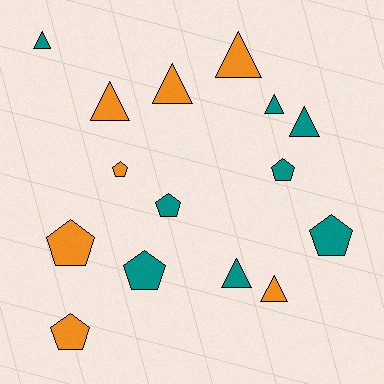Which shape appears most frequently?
Triangle, with 8 objects.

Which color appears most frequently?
Teal, with 8 objects.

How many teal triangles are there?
There are 4 teal triangles.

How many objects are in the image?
There are 15 objects.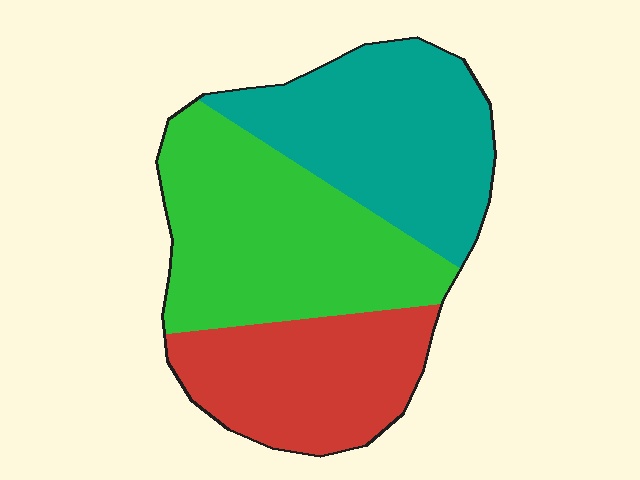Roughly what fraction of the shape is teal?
Teal covers 34% of the shape.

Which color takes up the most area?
Green, at roughly 40%.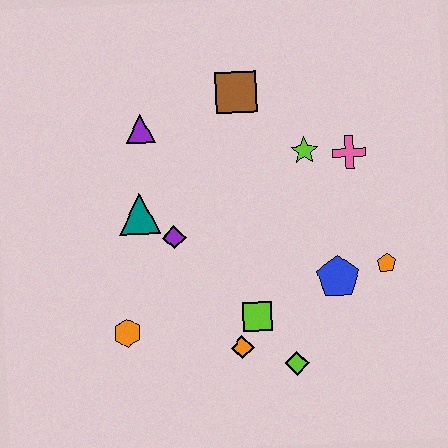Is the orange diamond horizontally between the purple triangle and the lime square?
Yes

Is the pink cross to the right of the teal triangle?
Yes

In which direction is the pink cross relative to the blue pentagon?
The pink cross is above the blue pentagon.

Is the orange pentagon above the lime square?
Yes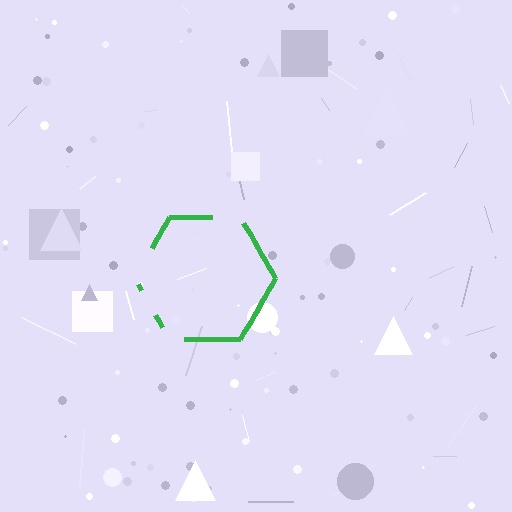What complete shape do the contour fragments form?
The contour fragments form a hexagon.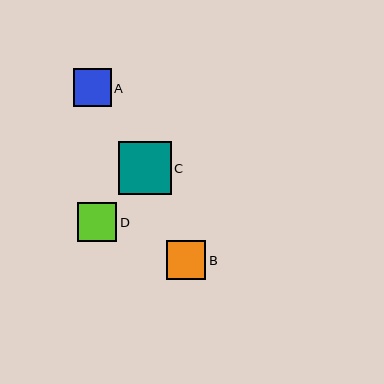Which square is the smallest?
Square A is the smallest with a size of approximately 38 pixels.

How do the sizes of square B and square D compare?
Square B and square D are approximately the same size.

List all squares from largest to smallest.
From largest to smallest: C, B, D, A.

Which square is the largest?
Square C is the largest with a size of approximately 53 pixels.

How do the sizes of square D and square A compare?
Square D and square A are approximately the same size.